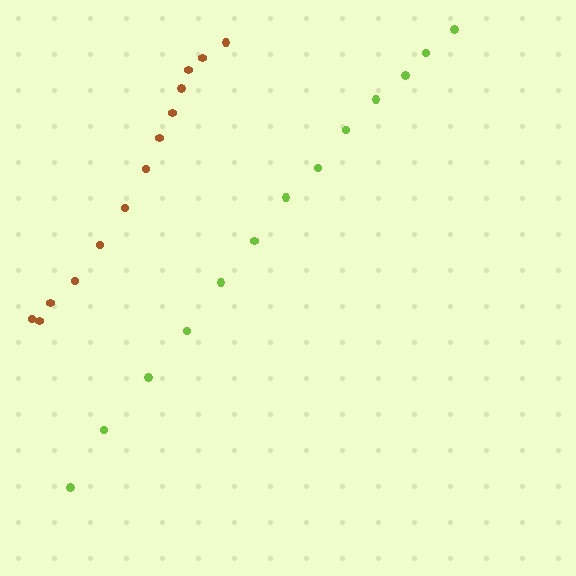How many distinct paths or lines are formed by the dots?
There are 2 distinct paths.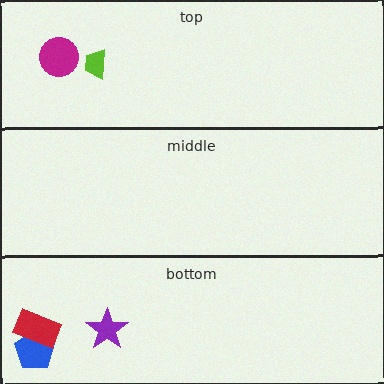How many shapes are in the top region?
2.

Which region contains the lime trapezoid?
The top region.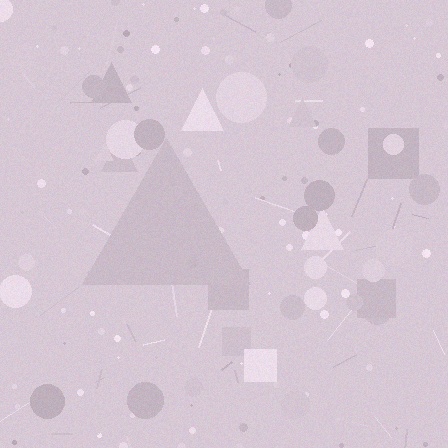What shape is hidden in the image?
A triangle is hidden in the image.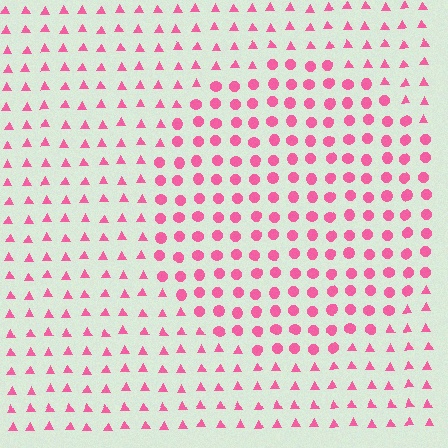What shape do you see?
I see a circle.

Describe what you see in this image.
The image is filled with small pink elements arranged in a uniform grid. A circle-shaped region contains circles, while the surrounding area contains triangles. The boundary is defined purely by the change in element shape.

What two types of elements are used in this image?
The image uses circles inside the circle region and triangles outside it.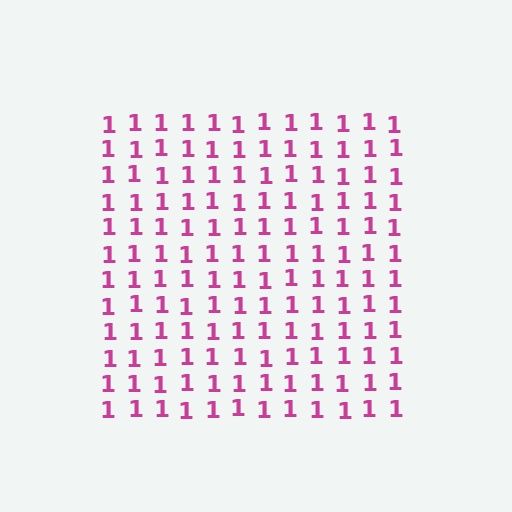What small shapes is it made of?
It is made of small digit 1's.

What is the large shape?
The large shape is a square.